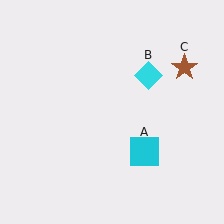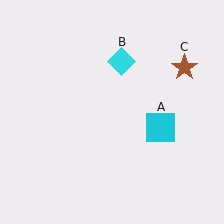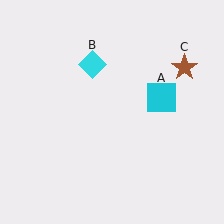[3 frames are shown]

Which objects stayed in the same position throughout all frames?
Brown star (object C) remained stationary.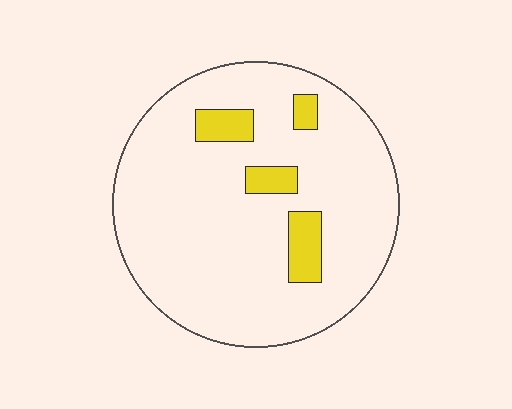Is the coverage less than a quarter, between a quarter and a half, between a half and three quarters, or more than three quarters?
Less than a quarter.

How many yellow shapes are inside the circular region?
4.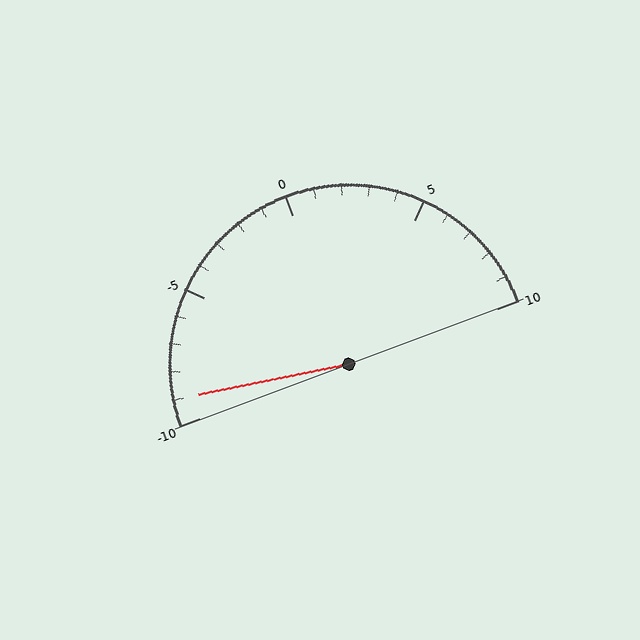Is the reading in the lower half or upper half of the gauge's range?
The reading is in the lower half of the range (-10 to 10).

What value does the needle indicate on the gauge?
The needle indicates approximately -9.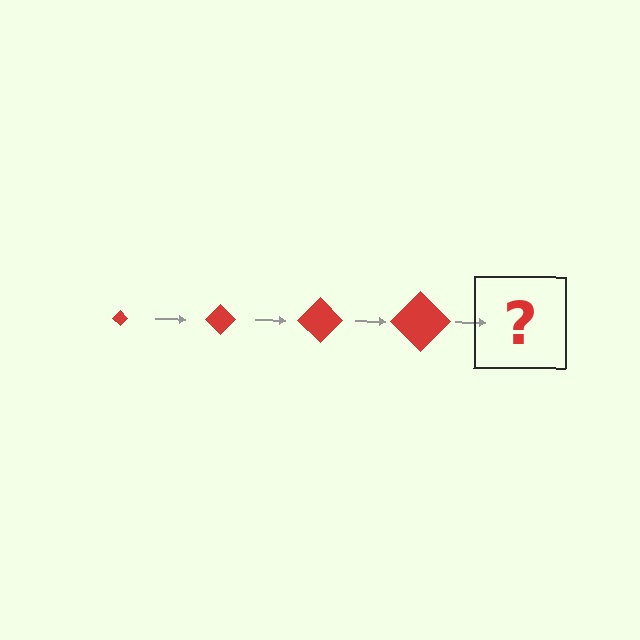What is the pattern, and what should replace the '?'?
The pattern is that the diamond gets progressively larger each step. The '?' should be a red diamond, larger than the previous one.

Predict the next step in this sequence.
The next step is a red diamond, larger than the previous one.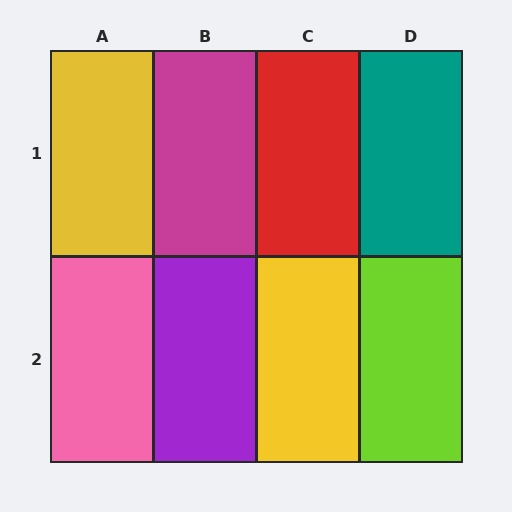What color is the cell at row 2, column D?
Lime.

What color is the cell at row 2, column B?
Purple.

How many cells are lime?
1 cell is lime.